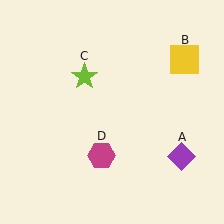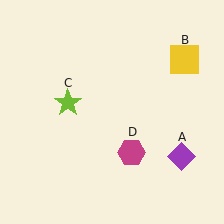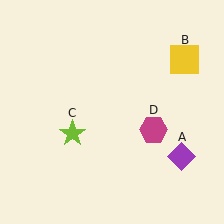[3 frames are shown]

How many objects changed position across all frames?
2 objects changed position: lime star (object C), magenta hexagon (object D).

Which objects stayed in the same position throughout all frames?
Purple diamond (object A) and yellow square (object B) remained stationary.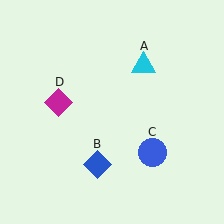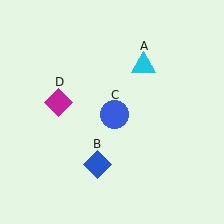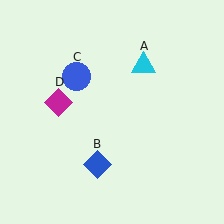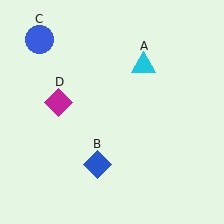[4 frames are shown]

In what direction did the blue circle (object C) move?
The blue circle (object C) moved up and to the left.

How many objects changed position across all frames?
1 object changed position: blue circle (object C).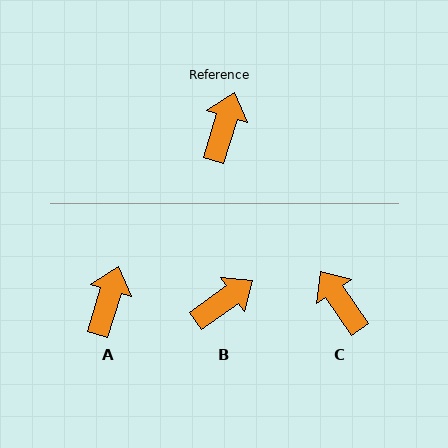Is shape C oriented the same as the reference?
No, it is off by about 51 degrees.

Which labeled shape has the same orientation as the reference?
A.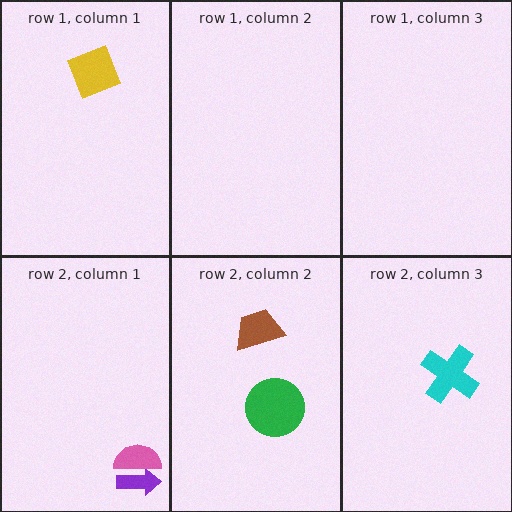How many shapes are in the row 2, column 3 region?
1.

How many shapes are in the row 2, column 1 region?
2.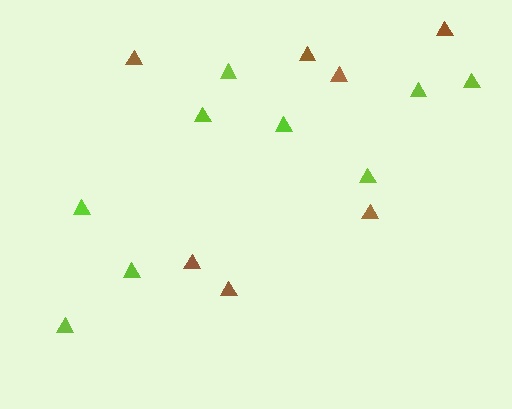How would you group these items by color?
There are 2 groups: one group of lime triangles (9) and one group of brown triangles (7).